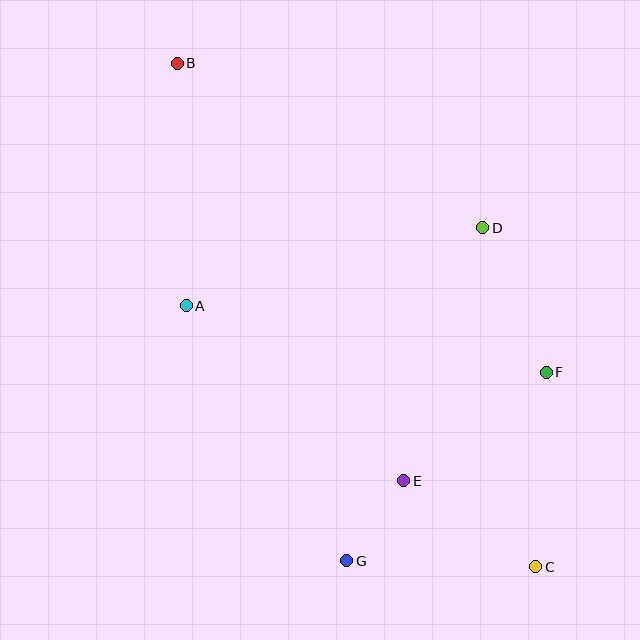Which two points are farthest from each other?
Points B and C are farthest from each other.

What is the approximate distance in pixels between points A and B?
The distance between A and B is approximately 243 pixels.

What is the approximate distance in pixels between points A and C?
The distance between A and C is approximately 436 pixels.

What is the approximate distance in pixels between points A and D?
The distance between A and D is approximately 307 pixels.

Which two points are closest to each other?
Points E and G are closest to each other.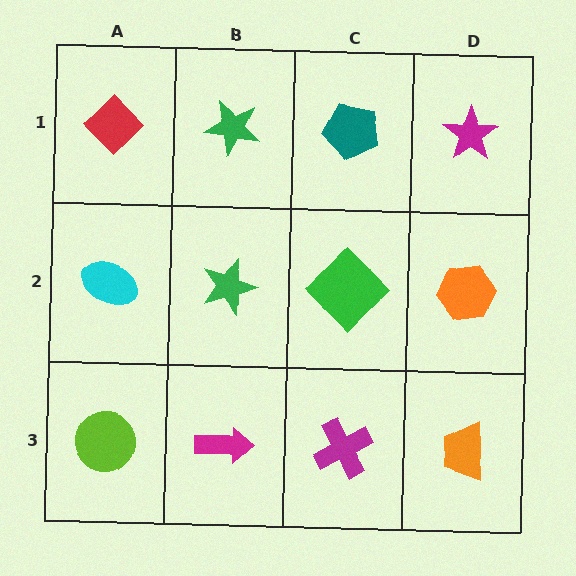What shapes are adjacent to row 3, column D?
An orange hexagon (row 2, column D), a magenta cross (row 3, column C).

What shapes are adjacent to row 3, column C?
A green diamond (row 2, column C), a magenta arrow (row 3, column B), an orange trapezoid (row 3, column D).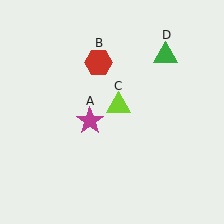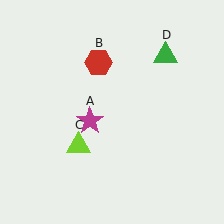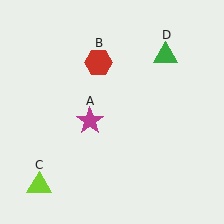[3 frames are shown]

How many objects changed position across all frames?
1 object changed position: lime triangle (object C).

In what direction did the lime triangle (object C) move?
The lime triangle (object C) moved down and to the left.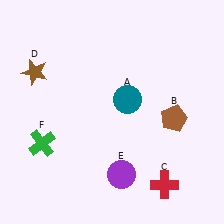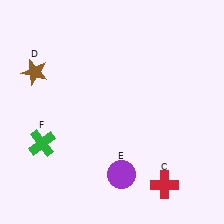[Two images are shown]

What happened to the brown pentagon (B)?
The brown pentagon (B) was removed in Image 2. It was in the bottom-right area of Image 1.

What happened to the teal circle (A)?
The teal circle (A) was removed in Image 2. It was in the top-right area of Image 1.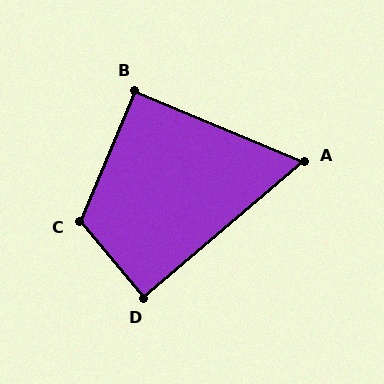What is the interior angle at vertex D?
Approximately 90 degrees (approximately right).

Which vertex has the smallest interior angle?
A, at approximately 63 degrees.